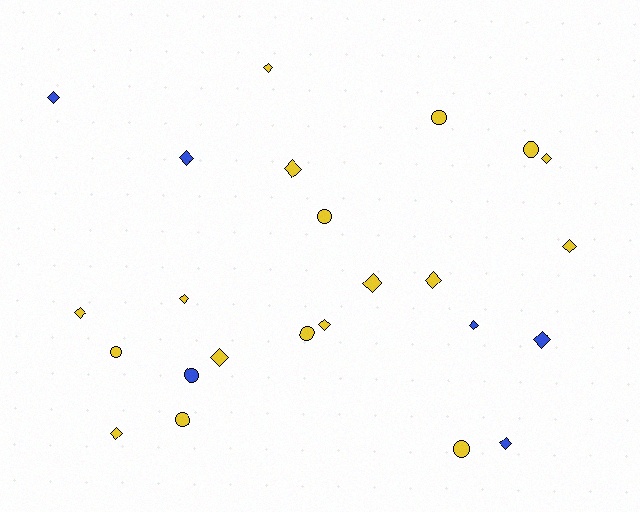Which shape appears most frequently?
Diamond, with 16 objects.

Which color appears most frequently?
Yellow, with 18 objects.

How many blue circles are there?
There is 1 blue circle.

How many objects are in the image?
There are 24 objects.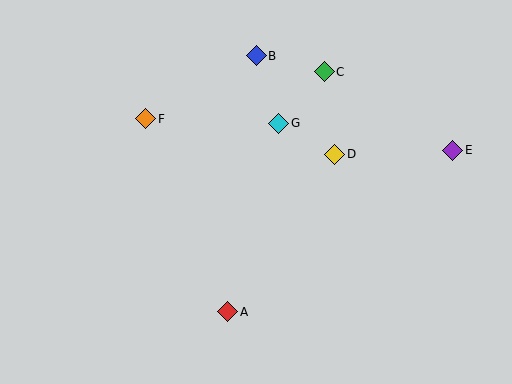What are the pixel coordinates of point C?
Point C is at (324, 72).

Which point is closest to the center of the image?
Point G at (279, 123) is closest to the center.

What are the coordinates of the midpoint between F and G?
The midpoint between F and G is at (212, 121).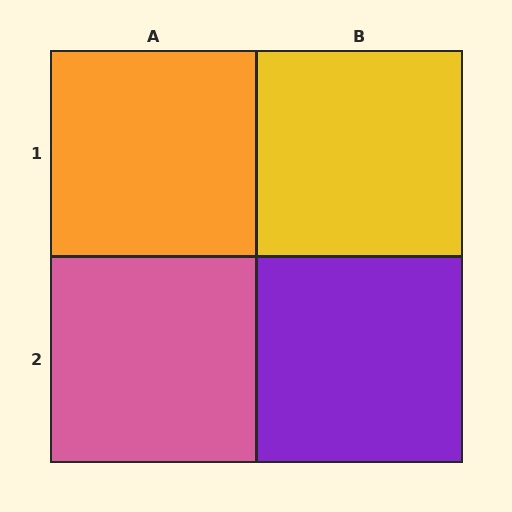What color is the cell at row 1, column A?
Orange.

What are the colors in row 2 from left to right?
Pink, purple.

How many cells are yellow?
1 cell is yellow.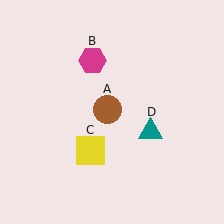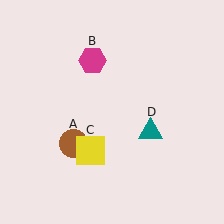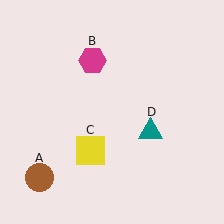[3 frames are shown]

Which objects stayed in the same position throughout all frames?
Magenta hexagon (object B) and yellow square (object C) and teal triangle (object D) remained stationary.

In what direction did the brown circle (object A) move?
The brown circle (object A) moved down and to the left.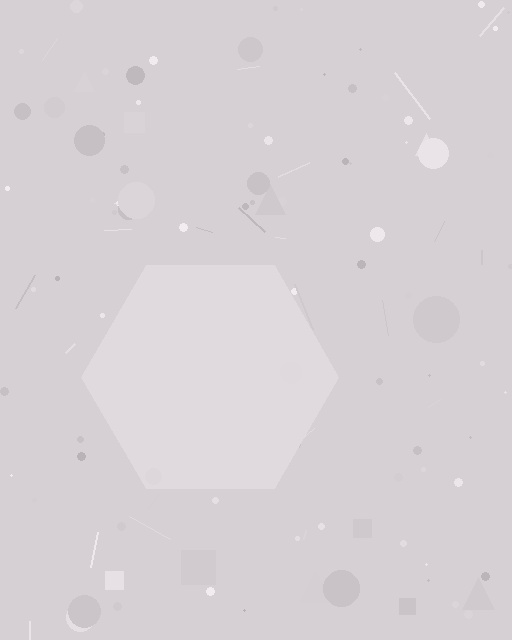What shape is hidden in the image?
A hexagon is hidden in the image.